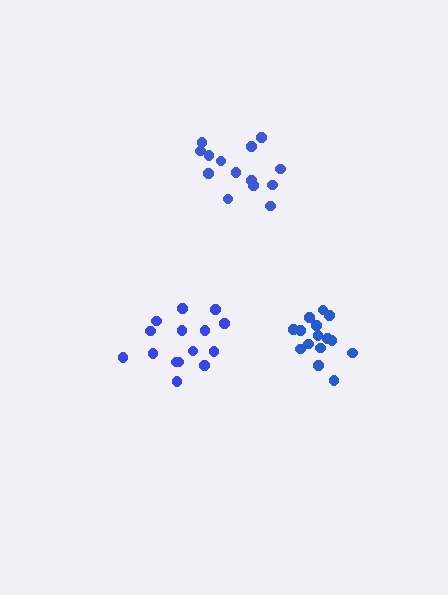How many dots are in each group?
Group 1: 14 dots, Group 2: 15 dots, Group 3: 15 dots (44 total).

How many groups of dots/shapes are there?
There are 3 groups.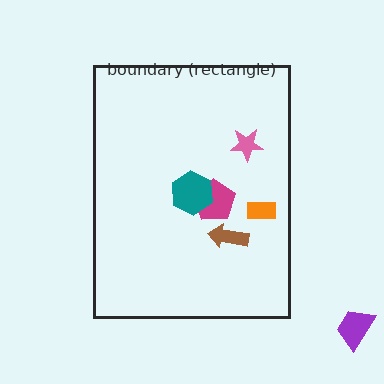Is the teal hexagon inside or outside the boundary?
Inside.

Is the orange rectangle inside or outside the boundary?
Inside.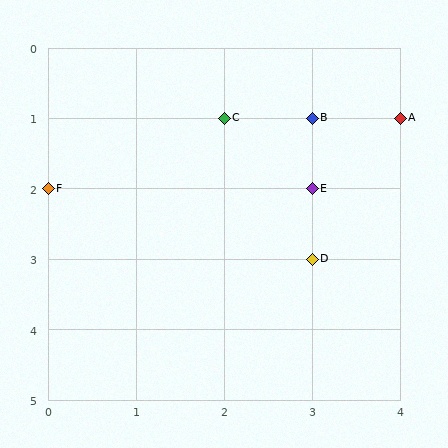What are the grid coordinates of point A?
Point A is at grid coordinates (4, 1).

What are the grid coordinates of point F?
Point F is at grid coordinates (0, 2).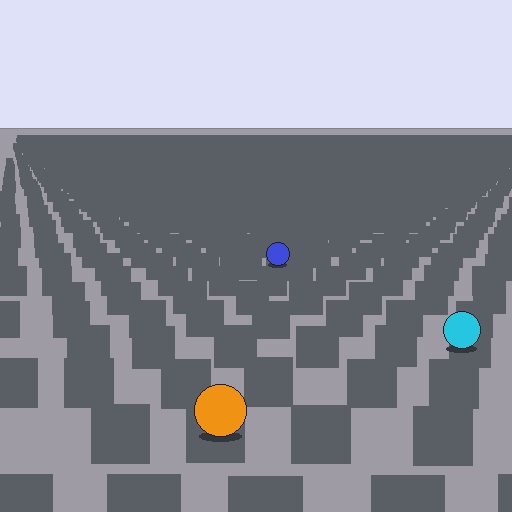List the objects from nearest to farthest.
From nearest to farthest: the orange circle, the cyan circle, the blue circle.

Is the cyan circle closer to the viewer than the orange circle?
No. The orange circle is closer — you can tell from the texture gradient: the ground texture is coarser near it.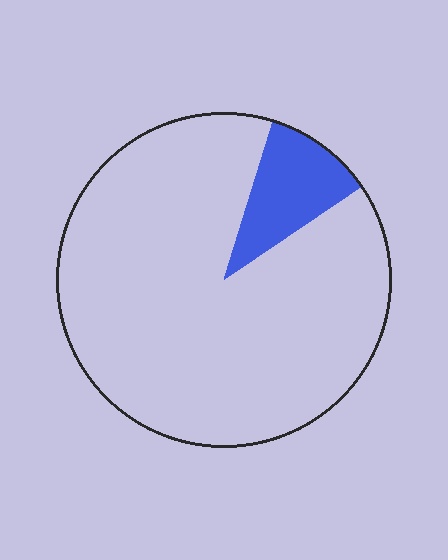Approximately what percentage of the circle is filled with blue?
Approximately 10%.